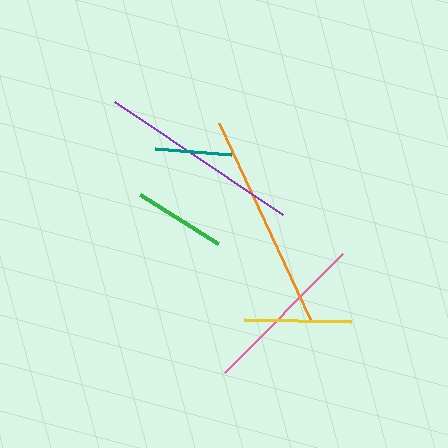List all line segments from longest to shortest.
From longest to shortest: orange, purple, pink, yellow, green, teal.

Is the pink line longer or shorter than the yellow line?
The pink line is longer than the yellow line.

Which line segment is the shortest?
The teal line is the shortest at approximately 77 pixels.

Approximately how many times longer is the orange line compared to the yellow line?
The orange line is approximately 2.0 times the length of the yellow line.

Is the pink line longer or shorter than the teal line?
The pink line is longer than the teal line.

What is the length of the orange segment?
The orange segment is approximately 216 pixels long.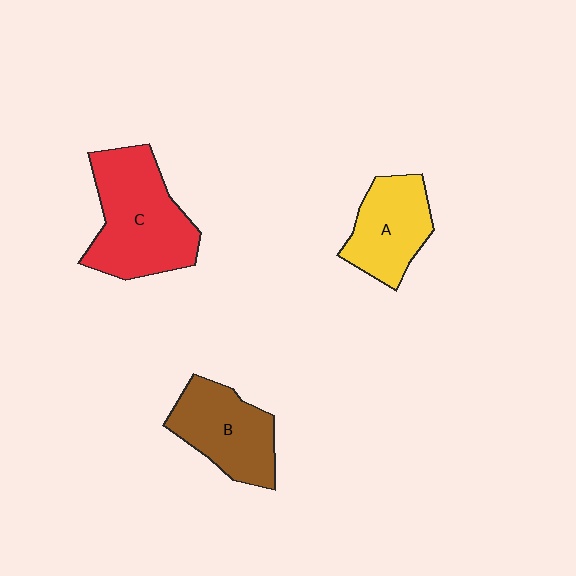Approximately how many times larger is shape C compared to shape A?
Approximately 1.5 times.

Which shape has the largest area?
Shape C (red).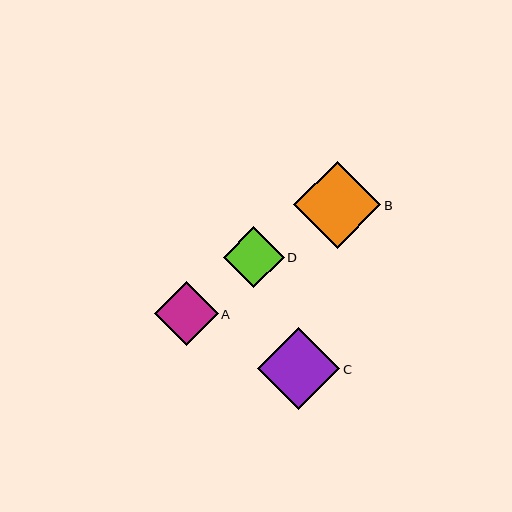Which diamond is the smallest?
Diamond D is the smallest with a size of approximately 61 pixels.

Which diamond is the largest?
Diamond B is the largest with a size of approximately 87 pixels.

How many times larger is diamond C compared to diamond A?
Diamond C is approximately 1.3 times the size of diamond A.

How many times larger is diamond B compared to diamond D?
Diamond B is approximately 1.4 times the size of diamond D.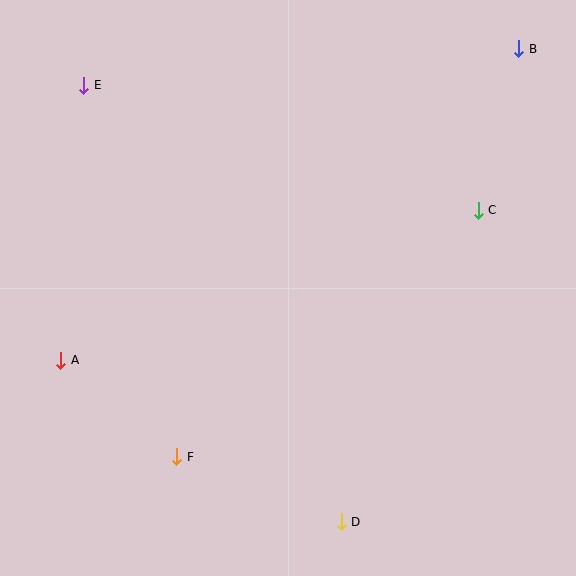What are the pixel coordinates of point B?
Point B is at (519, 49).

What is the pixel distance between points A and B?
The distance between A and B is 554 pixels.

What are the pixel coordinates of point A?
Point A is at (61, 360).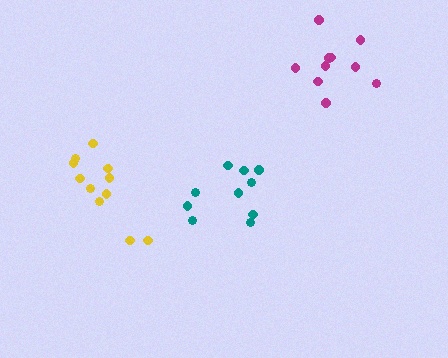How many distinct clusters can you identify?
There are 3 distinct clusters.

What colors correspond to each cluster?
The clusters are colored: yellow, teal, magenta.